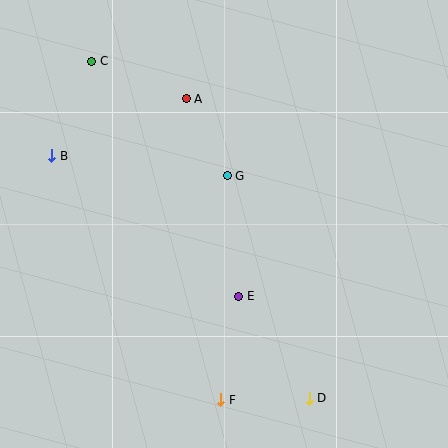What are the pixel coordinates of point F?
Point F is at (221, 400).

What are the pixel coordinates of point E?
Point E is at (239, 296).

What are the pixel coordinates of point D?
Point D is at (309, 398).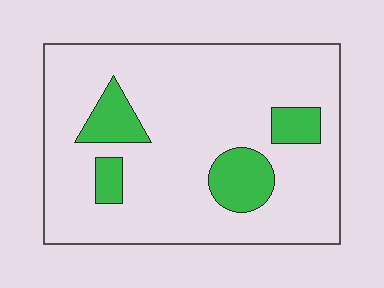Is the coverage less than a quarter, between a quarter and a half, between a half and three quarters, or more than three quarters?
Less than a quarter.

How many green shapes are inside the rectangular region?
4.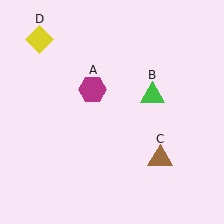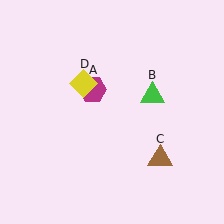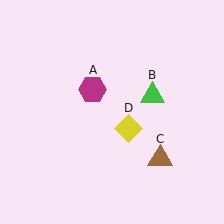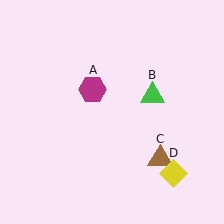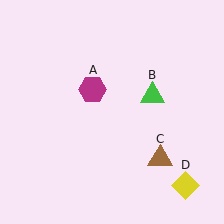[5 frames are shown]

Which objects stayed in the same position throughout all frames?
Magenta hexagon (object A) and green triangle (object B) and brown triangle (object C) remained stationary.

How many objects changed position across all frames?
1 object changed position: yellow diamond (object D).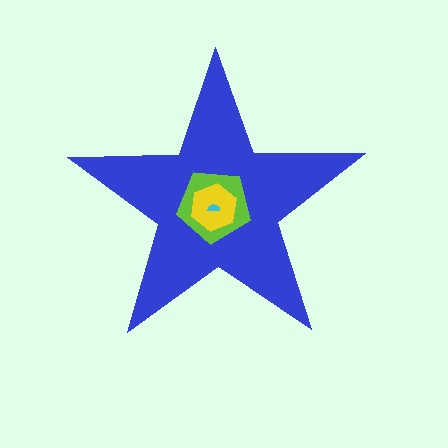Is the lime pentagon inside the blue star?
Yes.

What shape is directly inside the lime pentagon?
The yellow hexagon.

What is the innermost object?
The cyan semicircle.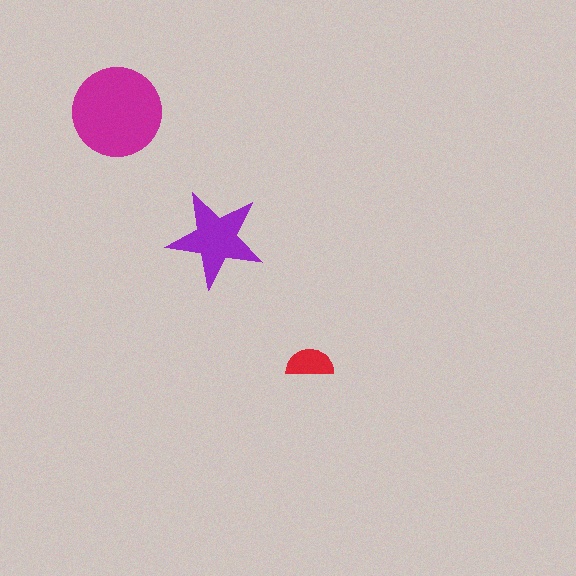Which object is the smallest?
The red semicircle.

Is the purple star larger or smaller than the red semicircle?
Larger.